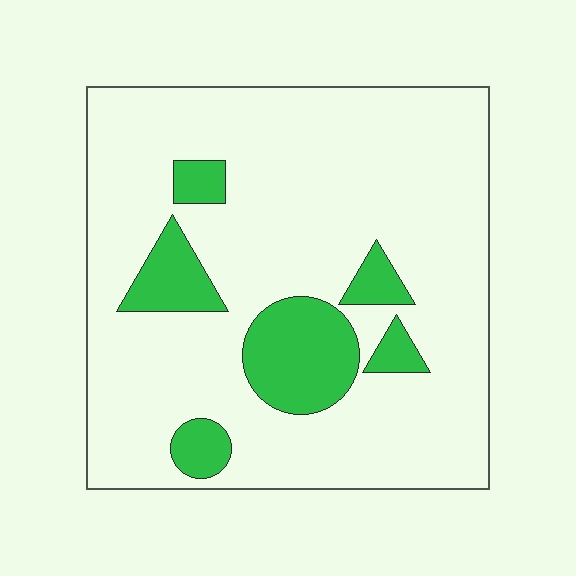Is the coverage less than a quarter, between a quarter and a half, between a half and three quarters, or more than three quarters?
Less than a quarter.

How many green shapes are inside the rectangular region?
6.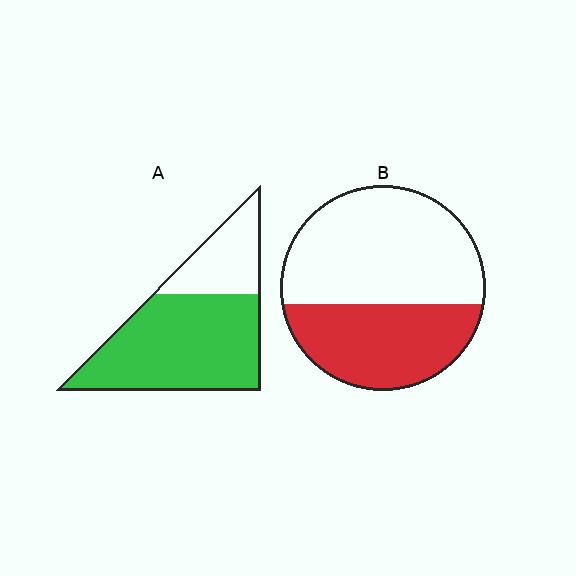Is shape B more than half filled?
No.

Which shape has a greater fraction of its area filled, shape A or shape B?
Shape A.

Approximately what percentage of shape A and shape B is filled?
A is approximately 70% and B is approximately 40%.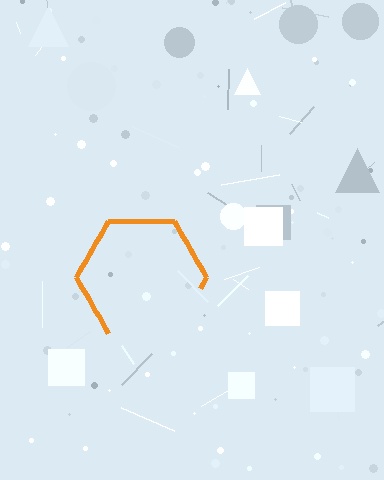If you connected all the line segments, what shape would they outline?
They would outline a hexagon.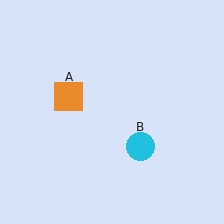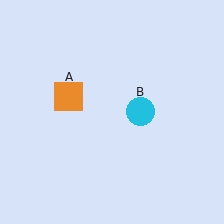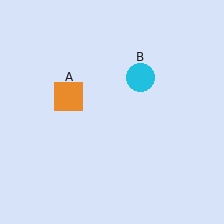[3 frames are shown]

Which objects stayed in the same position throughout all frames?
Orange square (object A) remained stationary.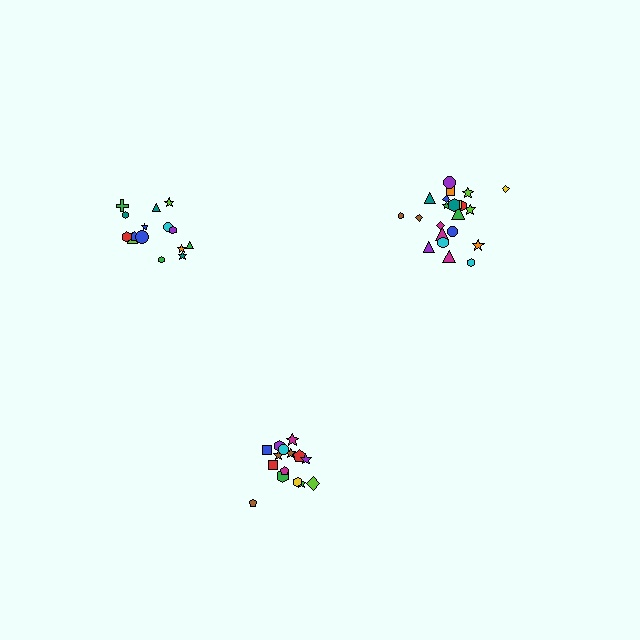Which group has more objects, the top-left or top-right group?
The top-right group.